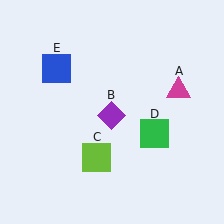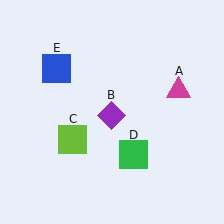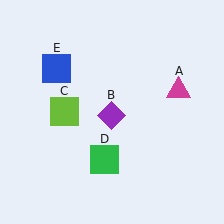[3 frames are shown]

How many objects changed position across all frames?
2 objects changed position: lime square (object C), green square (object D).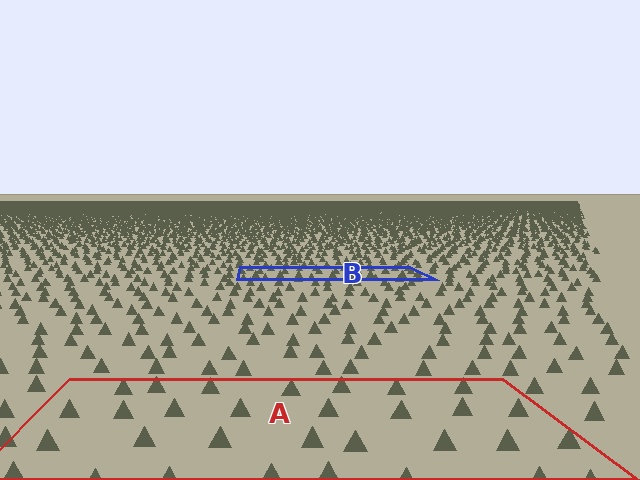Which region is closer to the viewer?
Region A is closer. The texture elements there are larger and more spread out.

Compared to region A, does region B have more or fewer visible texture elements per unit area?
Region B has more texture elements per unit area — they are packed more densely because it is farther away.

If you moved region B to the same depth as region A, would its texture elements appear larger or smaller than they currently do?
They would appear larger. At a closer depth, the same texture elements are projected at a bigger on-screen size.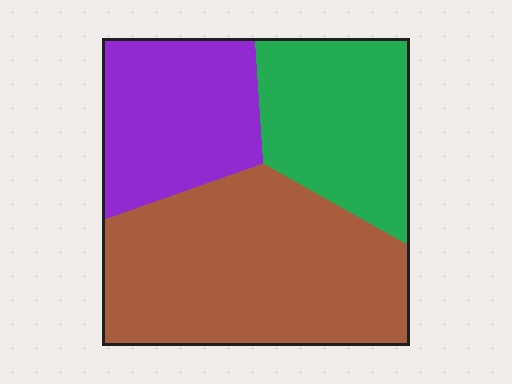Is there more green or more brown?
Brown.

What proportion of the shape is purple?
Purple covers 26% of the shape.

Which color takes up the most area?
Brown, at roughly 50%.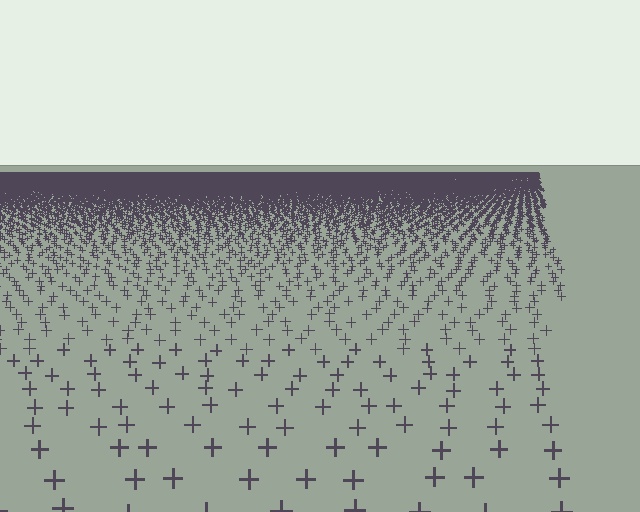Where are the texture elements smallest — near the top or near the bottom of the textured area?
Near the top.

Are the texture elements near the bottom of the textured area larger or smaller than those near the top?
Larger. Near the bottom, elements are closer to the viewer and appear at a bigger on-screen size.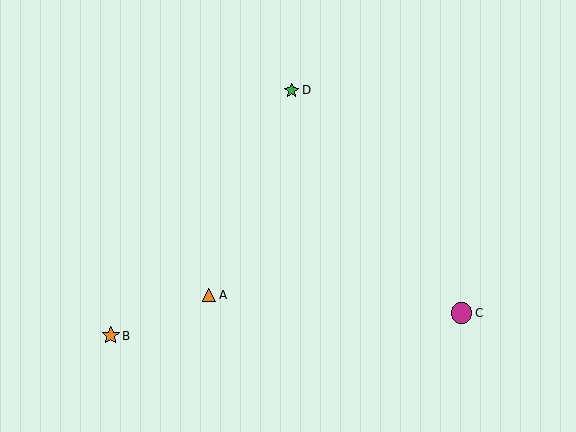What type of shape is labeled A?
Shape A is an orange triangle.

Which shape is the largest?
The magenta circle (labeled C) is the largest.